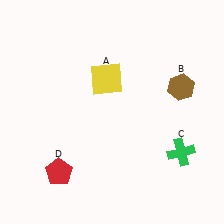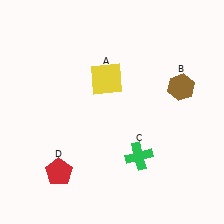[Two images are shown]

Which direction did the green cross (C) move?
The green cross (C) moved left.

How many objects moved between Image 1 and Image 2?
1 object moved between the two images.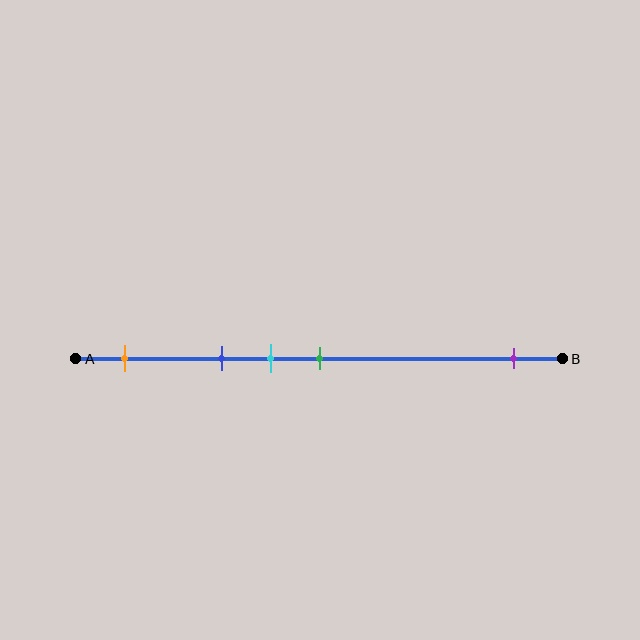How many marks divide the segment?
There are 5 marks dividing the segment.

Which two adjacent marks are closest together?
The cyan and green marks are the closest adjacent pair.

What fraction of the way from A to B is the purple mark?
The purple mark is approximately 90% (0.9) of the way from A to B.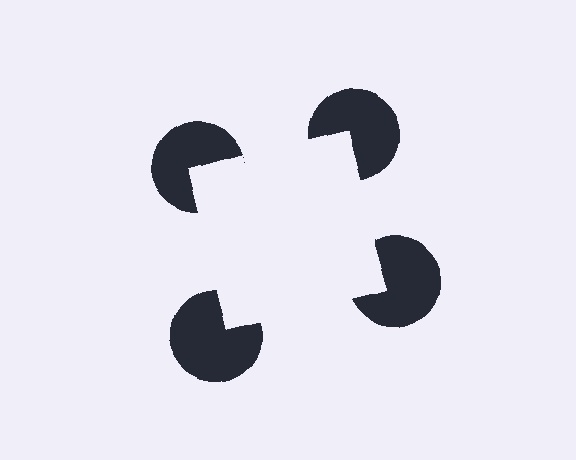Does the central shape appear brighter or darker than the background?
It typically appears slightly brighter than the background, even though no actual brightness change is drawn.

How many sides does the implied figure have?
4 sides.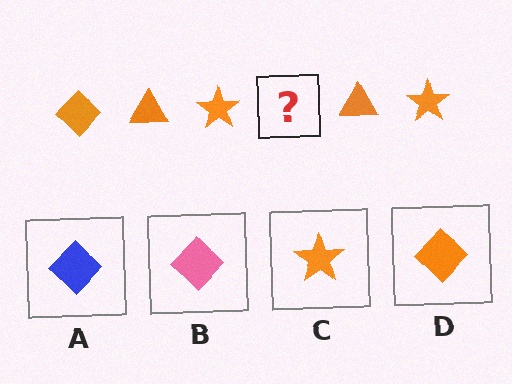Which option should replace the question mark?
Option D.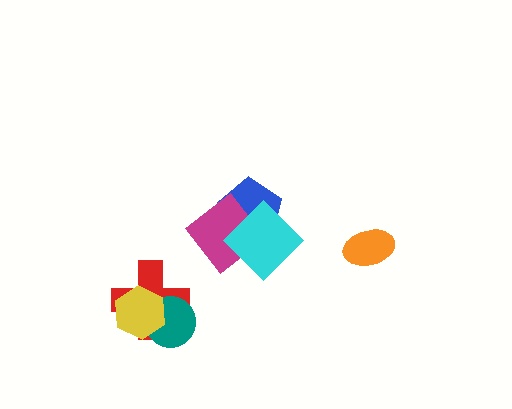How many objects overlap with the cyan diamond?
2 objects overlap with the cyan diamond.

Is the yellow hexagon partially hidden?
No, no other shape covers it.